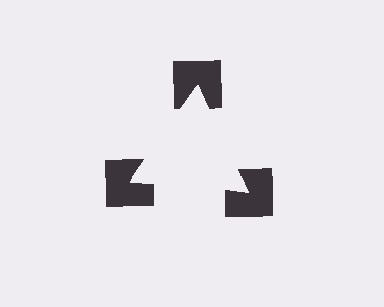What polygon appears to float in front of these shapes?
An illusory triangle — its edges are inferred from the aligned wedge cuts in the notched squares, not physically drawn.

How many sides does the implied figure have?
3 sides.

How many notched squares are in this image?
There are 3 — one at each vertex of the illusory triangle.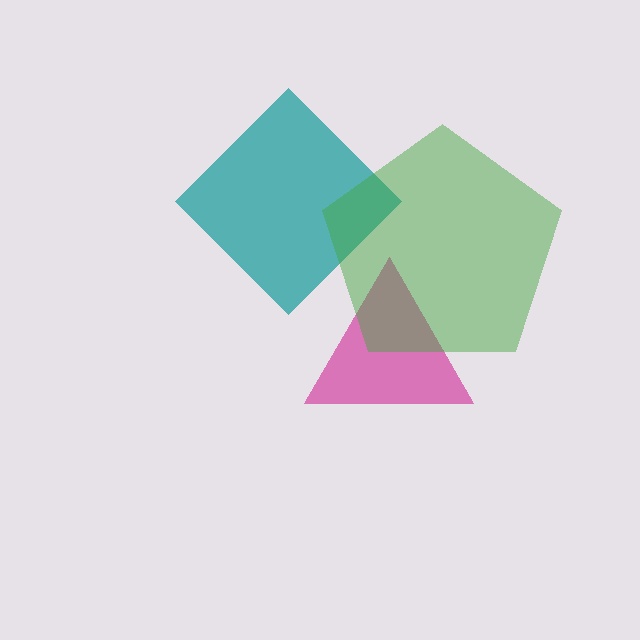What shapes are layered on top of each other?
The layered shapes are: a teal diamond, a magenta triangle, a green pentagon.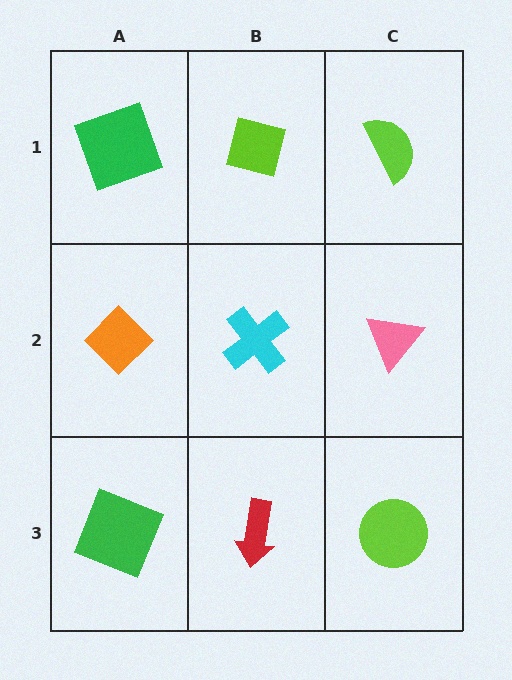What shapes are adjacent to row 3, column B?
A cyan cross (row 2, column B), a green square (row 3, column A), a lime circle (row 3, column C).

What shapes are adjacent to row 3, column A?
An orange diamond (row 2, column A), a red arrow (row 3, column B).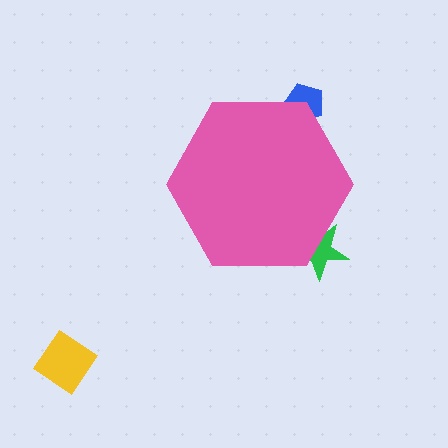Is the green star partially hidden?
Yes, the green star is partially hidden behind the pink hexagon.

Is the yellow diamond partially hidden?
No, the yellow diamond is fully visible.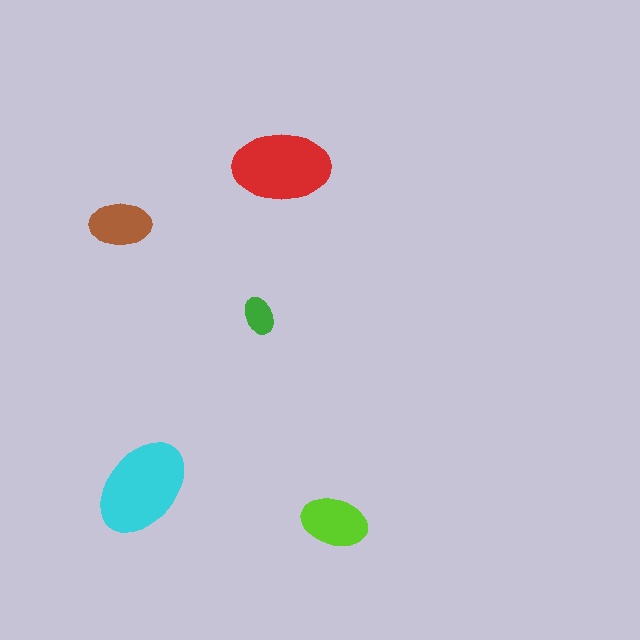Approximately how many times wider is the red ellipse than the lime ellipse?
About 1.5 times wider.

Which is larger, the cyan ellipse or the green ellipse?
The cyan one.